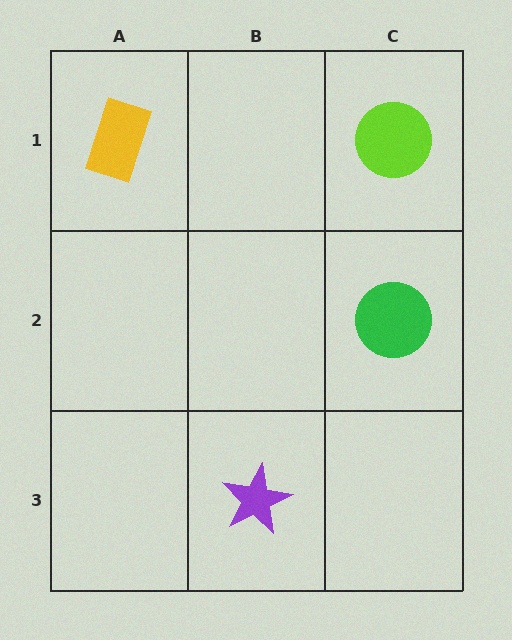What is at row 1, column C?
A lime circle.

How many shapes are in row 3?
1 shape.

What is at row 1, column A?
A yellow rectangle.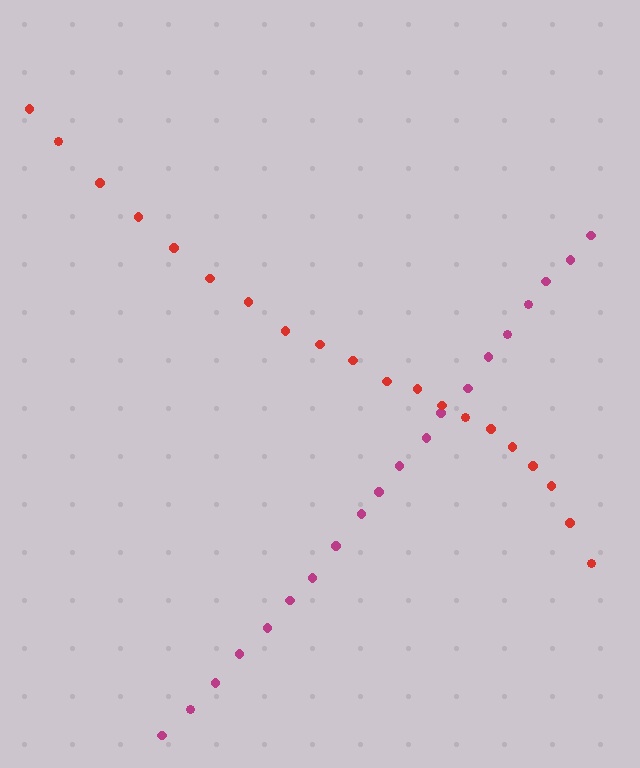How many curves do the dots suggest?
There are 2 distinct paths.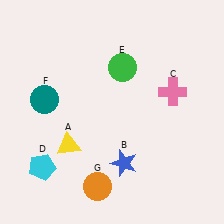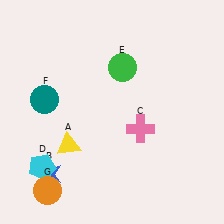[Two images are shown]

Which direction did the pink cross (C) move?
The pink cross (C) moved down.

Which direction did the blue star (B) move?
The blue star (B) moved left.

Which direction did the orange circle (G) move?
The orange circle (G) moved left.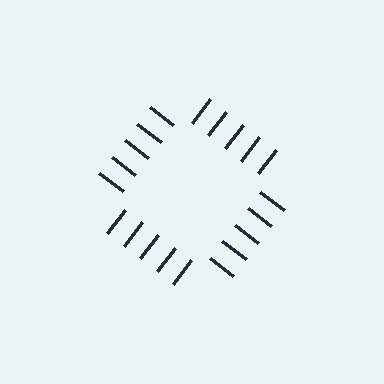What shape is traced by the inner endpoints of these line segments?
An illusory square — the line segments terminate on its edges but no continuous stroke is drawn.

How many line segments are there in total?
20 — 5 along each of the 4 edges.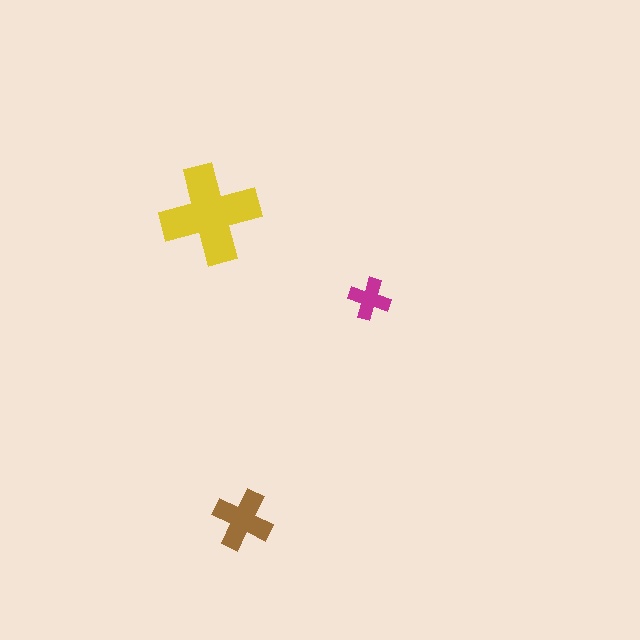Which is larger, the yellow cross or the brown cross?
The yellow one.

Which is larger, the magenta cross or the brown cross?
The brown one.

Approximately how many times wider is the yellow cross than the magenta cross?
About 2.5 times wider.